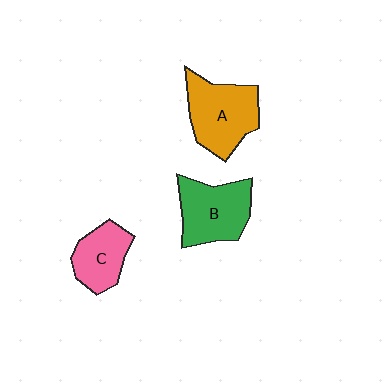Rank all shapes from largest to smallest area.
From largest to smallest: A (orange), B (green), C (pink).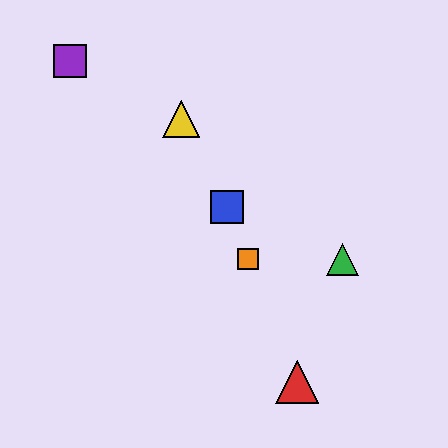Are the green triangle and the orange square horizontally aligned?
Yes, both are at y≈259.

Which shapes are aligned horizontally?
The green triangle, the orange square are aligned horizontally.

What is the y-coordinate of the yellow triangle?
The yellow triangle is at y≈119.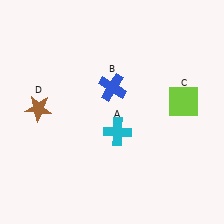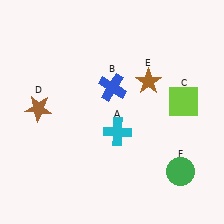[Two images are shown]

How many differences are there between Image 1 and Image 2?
There are 2 differences between the two images.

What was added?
A brown star (E), a green circle (F) were added in Image 2.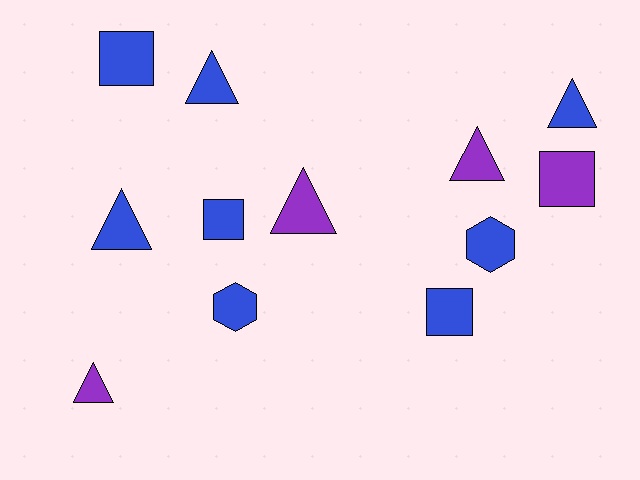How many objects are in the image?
There are 12 objects.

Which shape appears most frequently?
Triangle, with 6 objects.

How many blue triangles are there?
There are 3 blue triangles.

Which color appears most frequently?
Blue, with 8 objects.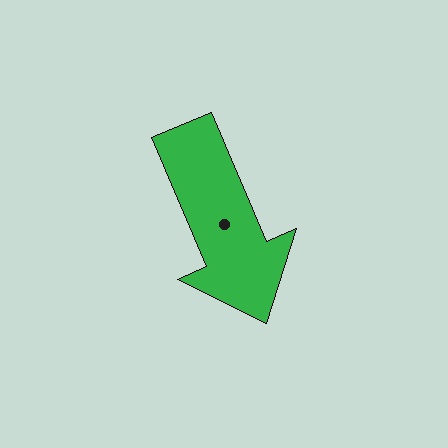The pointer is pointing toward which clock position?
Roughly 5 o'clock.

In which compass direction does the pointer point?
Southeast.